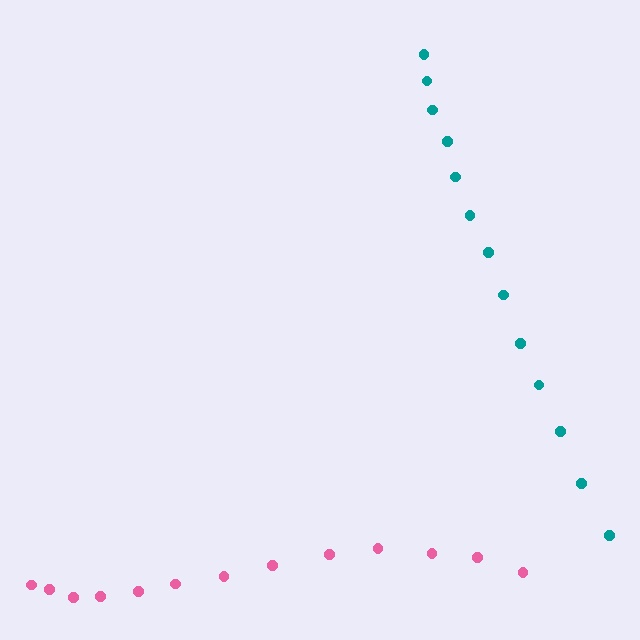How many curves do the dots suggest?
There are 2 distinct paths.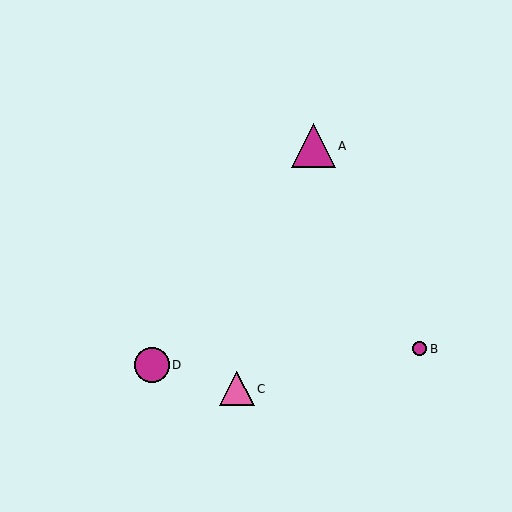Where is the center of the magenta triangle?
The center of the magenta triangle is at (313, 146).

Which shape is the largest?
The magenta triangle (labeled A) is the largest.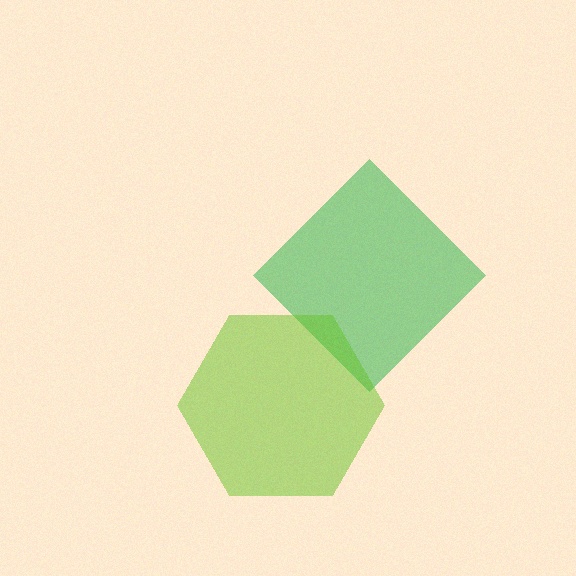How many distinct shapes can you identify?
There are 2 distinct shapes: a green diamond, a lime hexagon.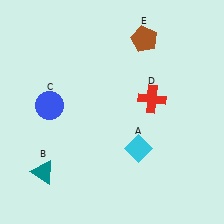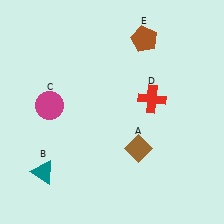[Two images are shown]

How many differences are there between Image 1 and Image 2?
There are 2 differences between the two images.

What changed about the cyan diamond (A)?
In Image 1, A is cyan. In Image 2, it changed to brown.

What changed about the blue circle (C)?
In Image 1, C is blue. In Image 2, it changed to magenta.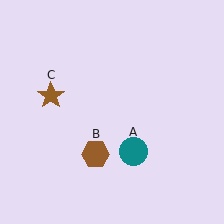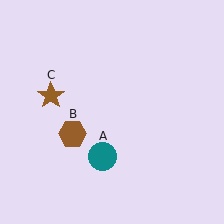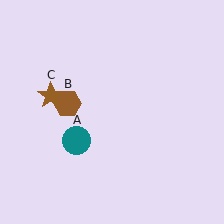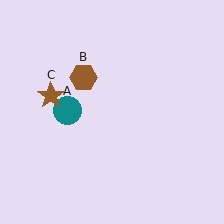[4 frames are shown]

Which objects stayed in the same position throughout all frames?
Brown star (object C) remained stationary.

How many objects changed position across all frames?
2 objects changed position: teal circle (object A), brown hexagon (object B).